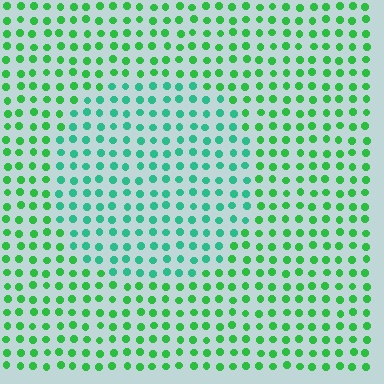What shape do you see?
I see a circle.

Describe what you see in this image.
The image is filled with small green elements in a uniform arrangement. A circle-shaped region is visible where the elements are tinted to a slightly different hue, forming a subtle color boundary.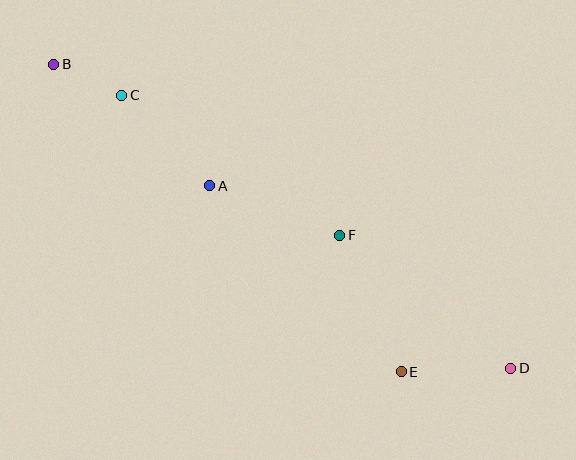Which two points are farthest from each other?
Points B and D are farthest from each other.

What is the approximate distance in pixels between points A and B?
The distance between A and B is approximately 197 pixels.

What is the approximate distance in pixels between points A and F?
The distance between A and F is approximately 139 pixels.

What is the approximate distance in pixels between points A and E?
The distance between A and E is approximately 267 pixels.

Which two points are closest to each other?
Points B and C are closest to each other.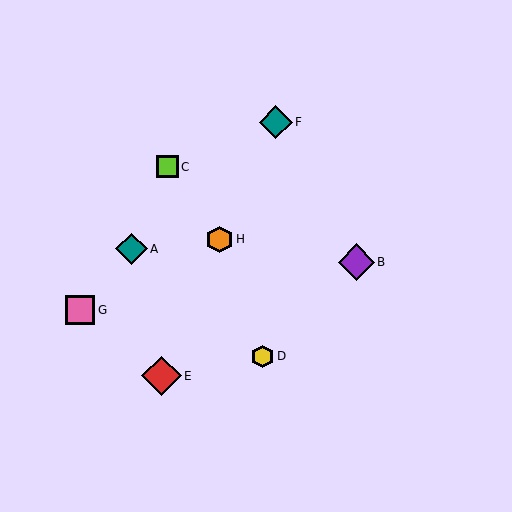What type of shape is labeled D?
Shape D is a yellow hexagon.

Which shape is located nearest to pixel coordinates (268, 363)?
The yellow hexagon (labeled D) at (263, 356) is nearest to that location.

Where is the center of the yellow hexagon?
The center of the yellow hexagon is at (263, 356).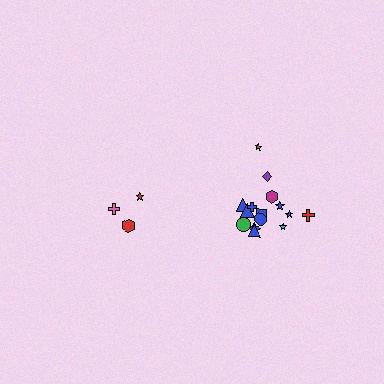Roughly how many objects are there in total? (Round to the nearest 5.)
Roughly 20 objects in total.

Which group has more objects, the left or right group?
The right group.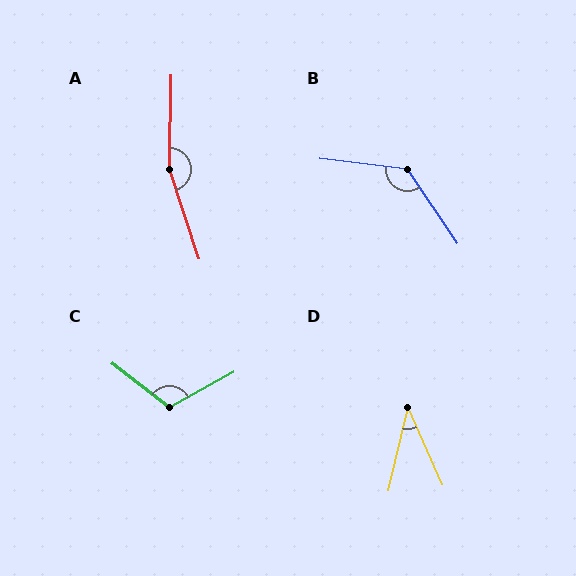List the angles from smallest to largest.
D (37°), C (114°), B (131°), A (161°).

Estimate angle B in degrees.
Approximately 131 degrees.